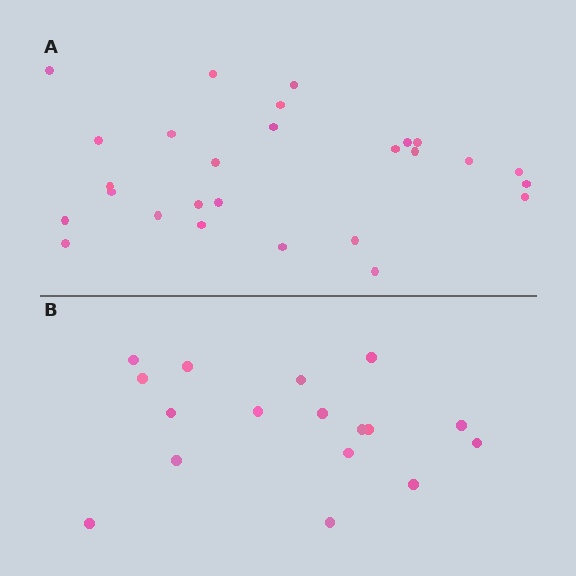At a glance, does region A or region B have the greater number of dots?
Region A (the top region) has more dots.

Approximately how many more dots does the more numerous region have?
Region A has roughly 10 or so more dots than region B.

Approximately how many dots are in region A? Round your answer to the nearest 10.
About 30 dots. (The exact count is 27, which rounds to 30.)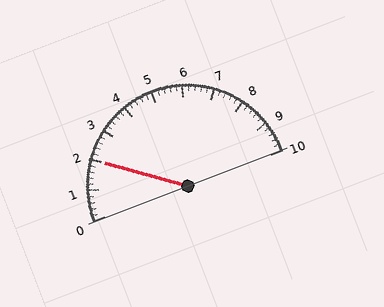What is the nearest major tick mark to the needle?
The nearest major tick mark is 2.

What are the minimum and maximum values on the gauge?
The gauge ranges from 0 to 10.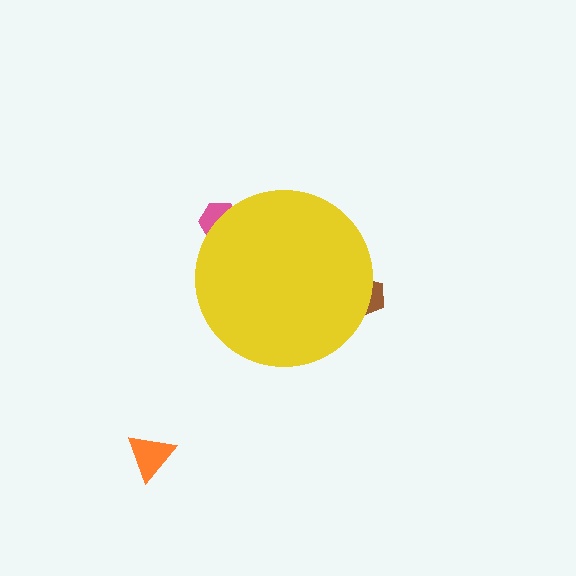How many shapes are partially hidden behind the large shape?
2 shapes are partially hidden.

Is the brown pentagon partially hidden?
Yes, the brown pentagon is partially hidden behind the yellow circle.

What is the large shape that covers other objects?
A yellow circle.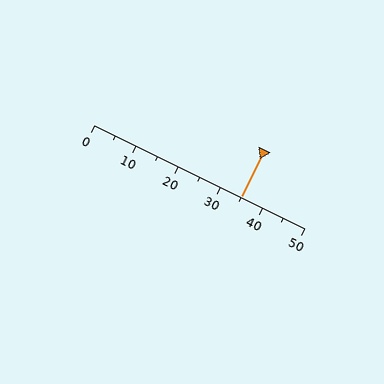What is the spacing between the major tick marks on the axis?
The major ticks are spaced 10 apart.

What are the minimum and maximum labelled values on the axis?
The axis runs from 0 to 50.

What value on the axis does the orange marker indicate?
The marker indicates approximately 35.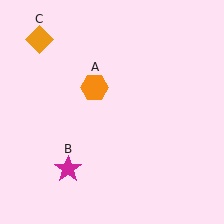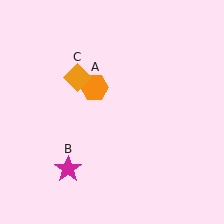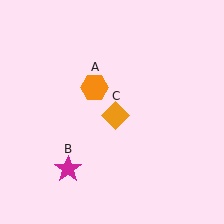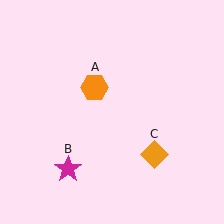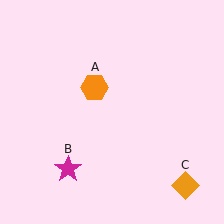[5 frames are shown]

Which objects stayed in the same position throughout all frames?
Orange hexagon (object A) and magenta star (object B) remained stationary.